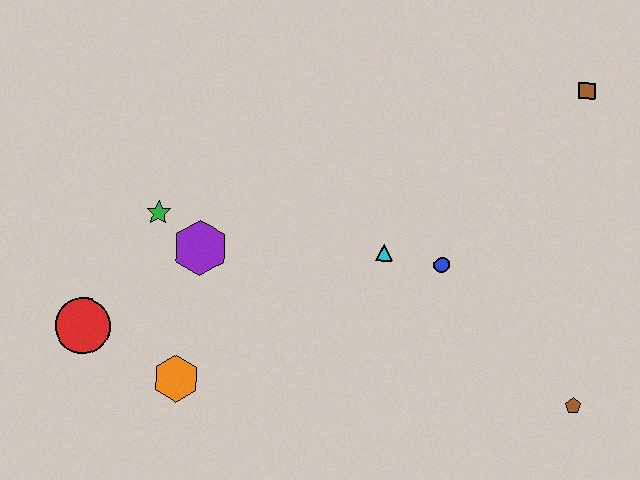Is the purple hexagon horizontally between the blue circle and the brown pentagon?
No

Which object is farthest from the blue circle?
The red circle is farthest from the blue circle.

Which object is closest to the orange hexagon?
The red circle is closest to the orange hexagon.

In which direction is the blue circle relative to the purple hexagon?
The blue circle is to the right of the purple hexagon.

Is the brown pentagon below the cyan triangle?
Yes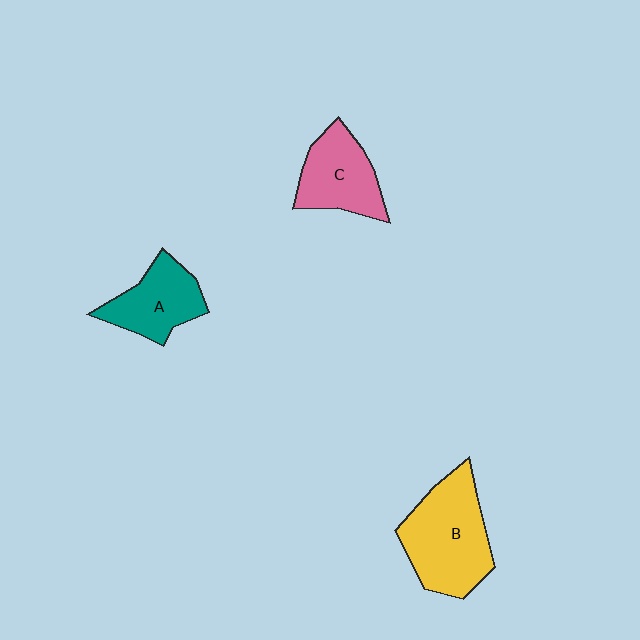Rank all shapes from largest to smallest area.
From largest to smallest: B (yellow), C (pink), A (teal).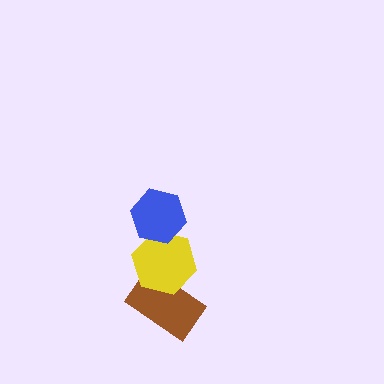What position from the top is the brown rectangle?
The brown rectangle is 3rd from the top.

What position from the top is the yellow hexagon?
The yellow hexagon is 2nd from the top.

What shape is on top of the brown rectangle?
The yellow hexagon is on top of the brown rectangle.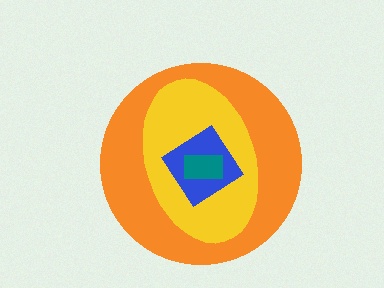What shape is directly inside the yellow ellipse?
The blue diamond.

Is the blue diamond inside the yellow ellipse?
Yes.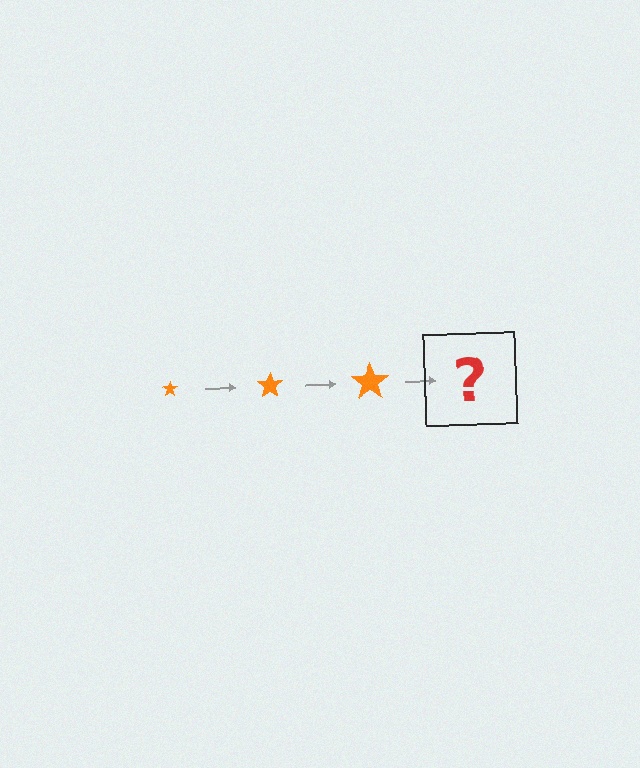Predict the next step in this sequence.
The next step is an orange star, larger than the previous one.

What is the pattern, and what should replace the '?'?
The pattern is that the star gets progressively larger each step. The '?' should be an orange star, larger than the previous one.